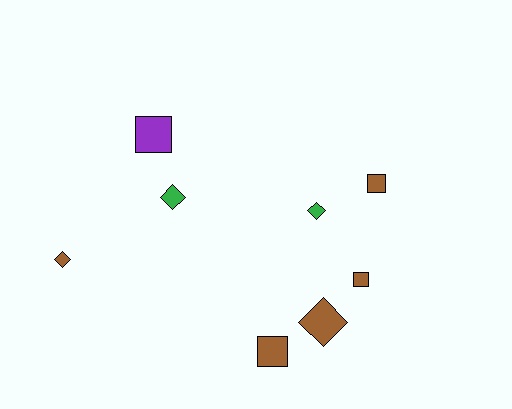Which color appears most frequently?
Brown, with 5 objects.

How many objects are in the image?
There are 8 objects.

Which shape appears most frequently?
Square, with 4 objects.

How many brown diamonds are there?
There are 2 brown diamonds.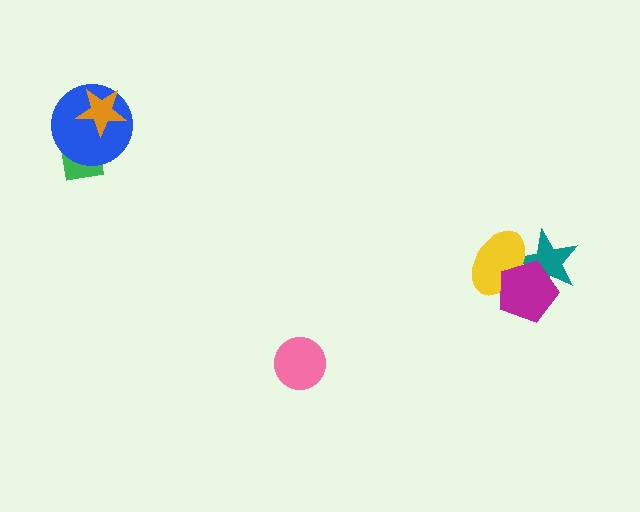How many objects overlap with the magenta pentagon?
2 objects overlap with the magenta pentagon.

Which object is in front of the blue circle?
The orange star is in front of the blue circle.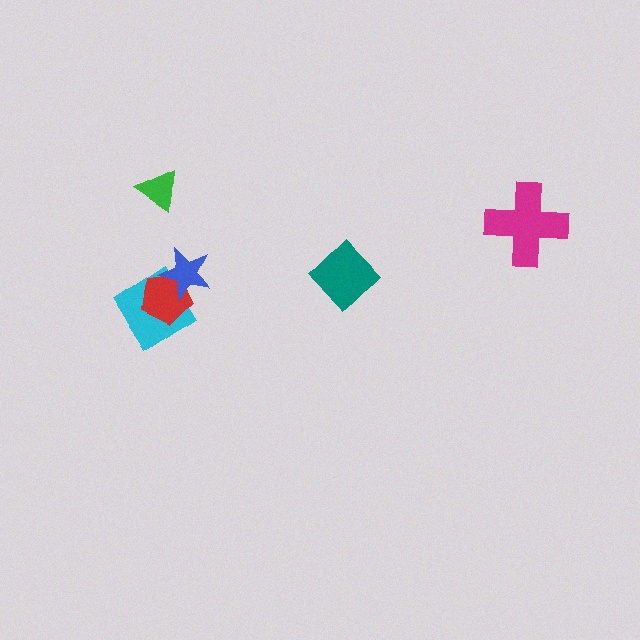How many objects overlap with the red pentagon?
2 objects overlap with the red pentagon.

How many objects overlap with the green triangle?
0 objects overlap with the green triangle.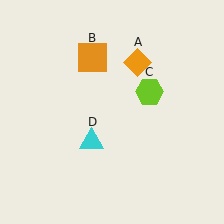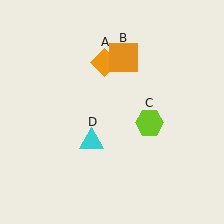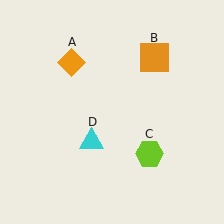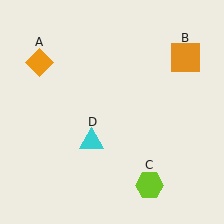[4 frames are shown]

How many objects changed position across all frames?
3 objects changed position: orange diamond (object A), orange square (object B), lime hexagon (object C).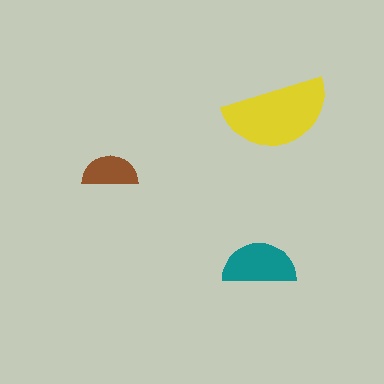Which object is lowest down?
The teal semicircle is bottommost.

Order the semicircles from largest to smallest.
the yellow one, the teal one, the brown one.